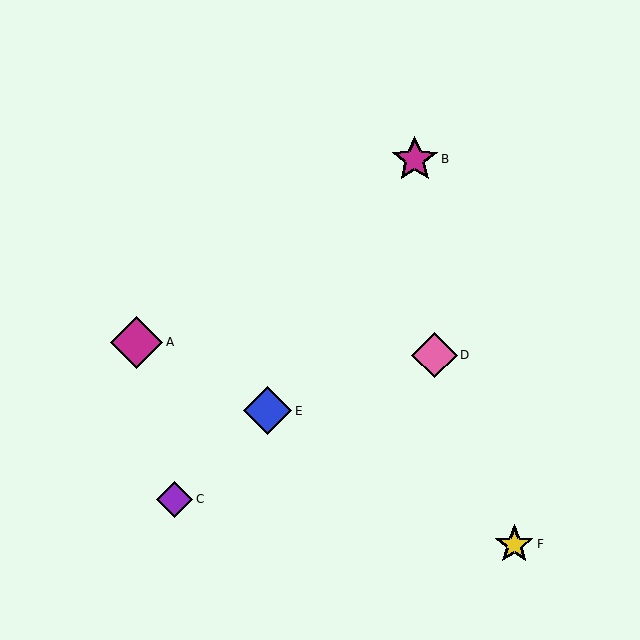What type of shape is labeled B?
Shape B is a magenta star.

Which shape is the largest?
The magenta diamond (labeled A) is the largest.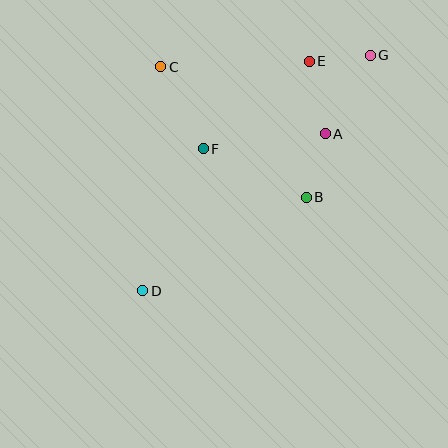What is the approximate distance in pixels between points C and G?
The distance between C and G is approximately 210 pixels.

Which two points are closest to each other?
Points E and G are closest to each other.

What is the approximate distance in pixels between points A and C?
The distance between A and C is approximately 178 pixels.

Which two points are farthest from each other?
Points D and G are farthest from each other.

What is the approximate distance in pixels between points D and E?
The distance between D and E is approximately 283 pixels.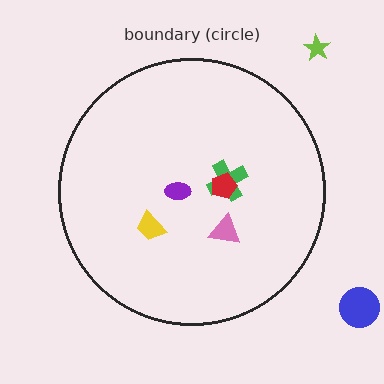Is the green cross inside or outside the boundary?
Inside.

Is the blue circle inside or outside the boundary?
Outside.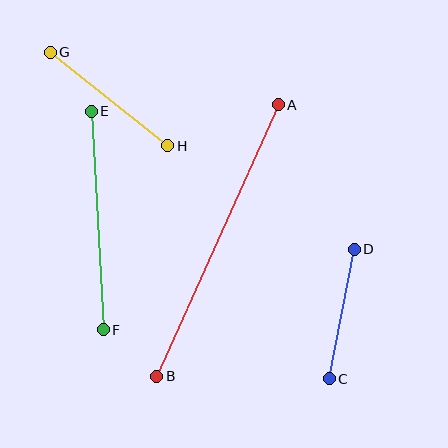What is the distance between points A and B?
The distance is approximately 297 pixels.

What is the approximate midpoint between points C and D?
The midpoint is at approximately (342, 314) pixels.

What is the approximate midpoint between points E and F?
The midpoint is at approximately (97, 220) pixels.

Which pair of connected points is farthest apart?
Points A and B are farthest apart.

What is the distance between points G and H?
The distance is approximately 150 pixels.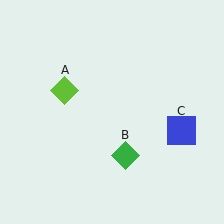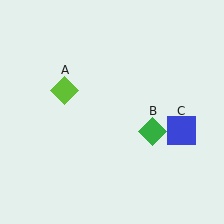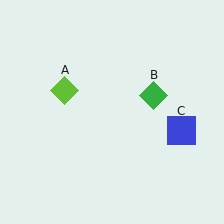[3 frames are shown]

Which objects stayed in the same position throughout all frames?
Lime diamond (object A) and blue square (object C) remained stationary.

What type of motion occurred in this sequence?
The green diamond (object B) rotated counterclockwise around the center of the scene.